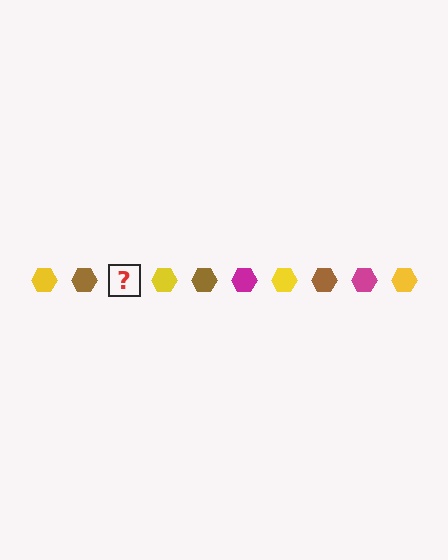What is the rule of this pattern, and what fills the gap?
The rule is that the pattern cycles through yellow, brown, magenta hexagons. The gap should be filled with a magenta hexagon.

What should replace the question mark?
The question mark should be replaced with a magenta hexagon.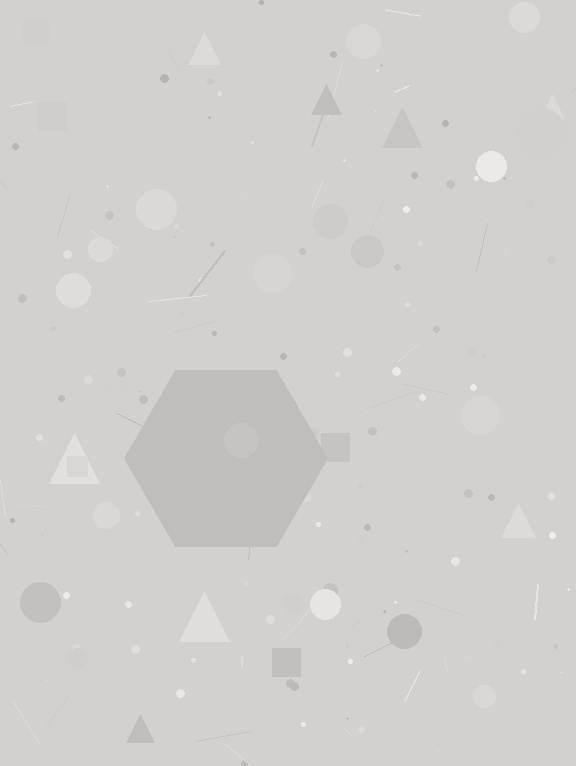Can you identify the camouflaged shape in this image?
The camouflaged shape is a hexagon.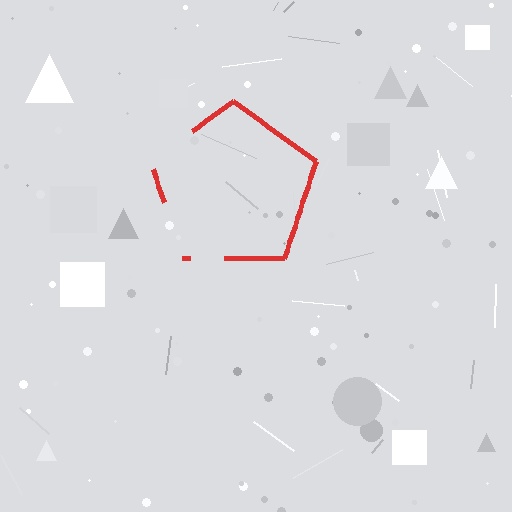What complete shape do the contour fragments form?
The contour fragments form a pentagon.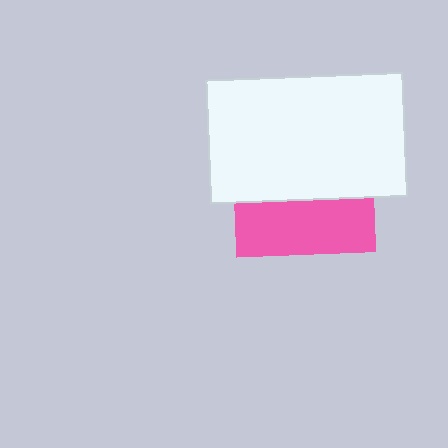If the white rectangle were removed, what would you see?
You would see the complete pink square.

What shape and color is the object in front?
The object in front is a white rectangle.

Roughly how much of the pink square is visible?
A small part of it is visible (roughly 39%).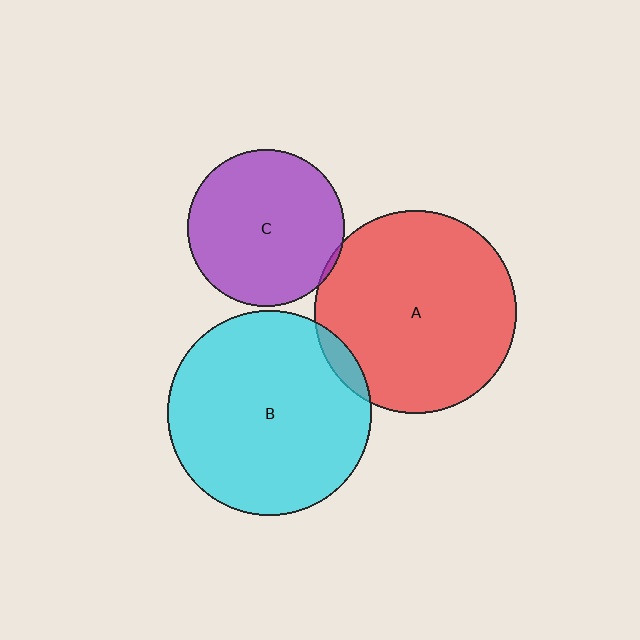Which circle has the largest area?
Circle B (cyan).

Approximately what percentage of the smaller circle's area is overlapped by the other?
Approximately 5%.